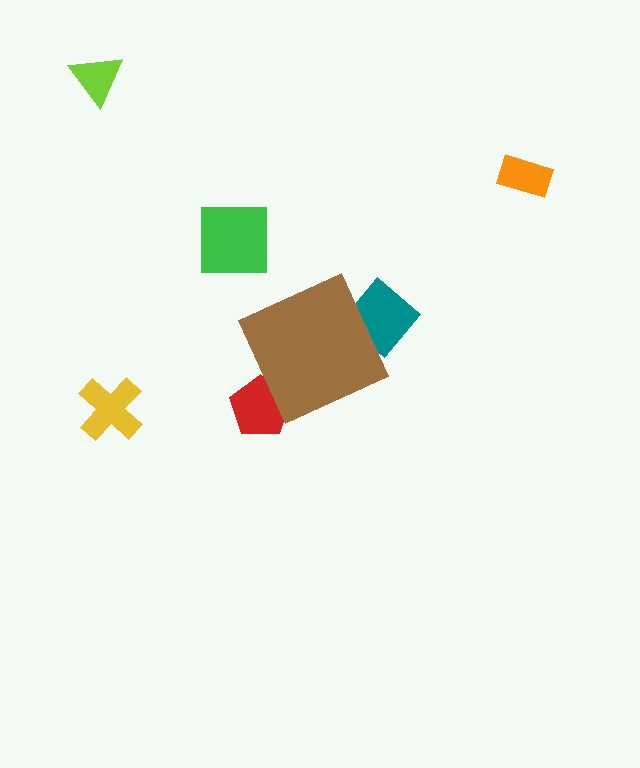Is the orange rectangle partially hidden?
No, the orange rectangle is fully visible.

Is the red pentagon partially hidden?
Yes, the red pentagon is partially hidden behind the brown diamond.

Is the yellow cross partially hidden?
No, the yellow cross is fully visible.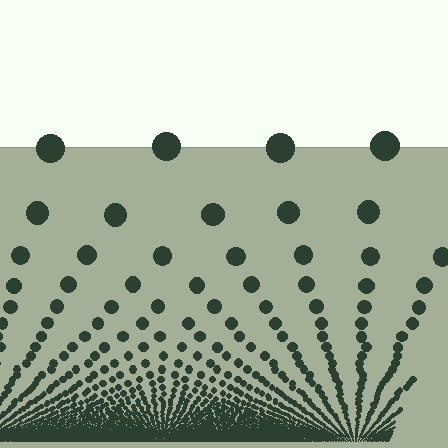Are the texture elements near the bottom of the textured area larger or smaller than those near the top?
Smaller. The gradient is inverted — elements near the bottom are smaller and denser.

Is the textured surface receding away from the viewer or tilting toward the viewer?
The surface appears to tilt toward the viewer. Texture elements get larger and sparser toward the top.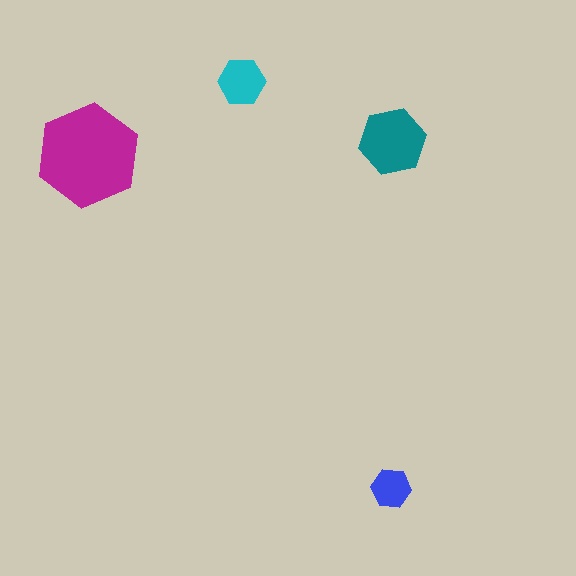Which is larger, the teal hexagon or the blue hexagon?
The teal one.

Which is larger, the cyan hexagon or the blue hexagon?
The cyan one.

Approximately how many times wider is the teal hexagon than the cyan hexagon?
About 1.5 times wider.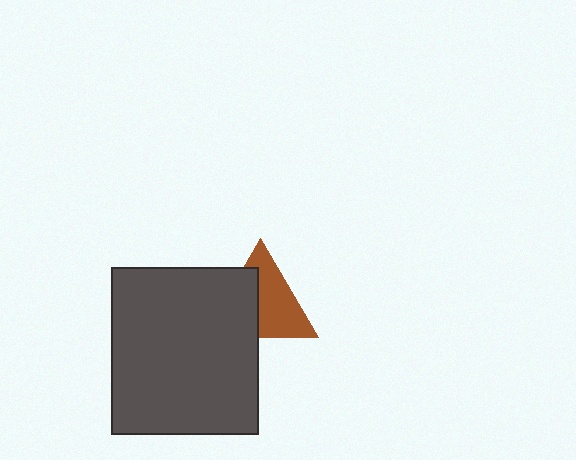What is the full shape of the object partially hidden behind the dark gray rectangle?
The partially hidden object is a brown triangle.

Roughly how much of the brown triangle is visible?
About half of it is visible (roughly 56%).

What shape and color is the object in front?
The object in front is a dark gray rectangle.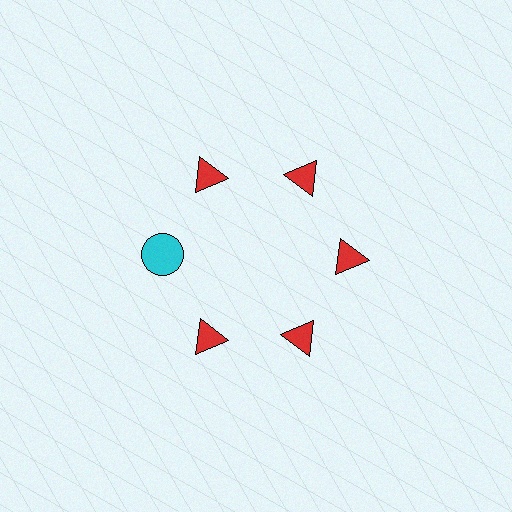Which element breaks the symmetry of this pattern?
The cyan circle at roughly the 9 o'clock position breaks the symmetry. All other shapes are red triangles.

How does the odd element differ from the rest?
It differs in both color (cyan instead of red) and shape (circle instead of triangle).